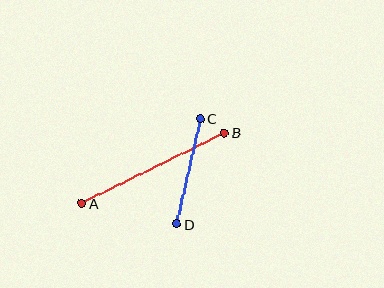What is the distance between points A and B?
The distance is approximately 159 pixels.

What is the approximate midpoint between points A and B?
The midpoint is at approximately (153, 168) pixels.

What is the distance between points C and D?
The distance is approximately 108 pixels.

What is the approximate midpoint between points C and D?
The midpoint is at approximately (189, 171) pixels.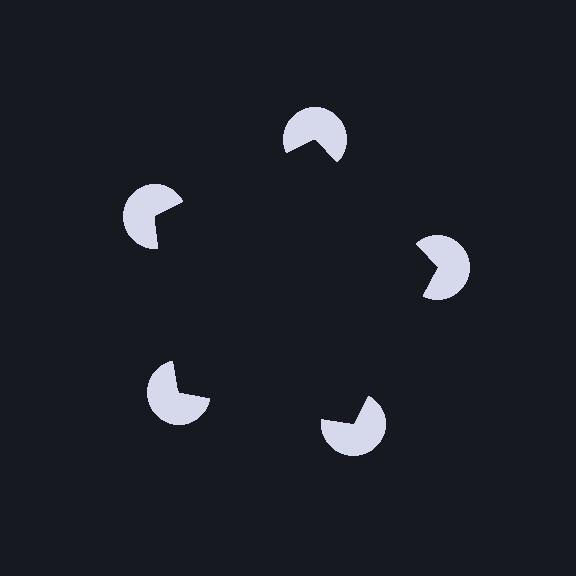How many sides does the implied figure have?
5 sides.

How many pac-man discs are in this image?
There are 5 — one at each vertex of the illusory pentagon.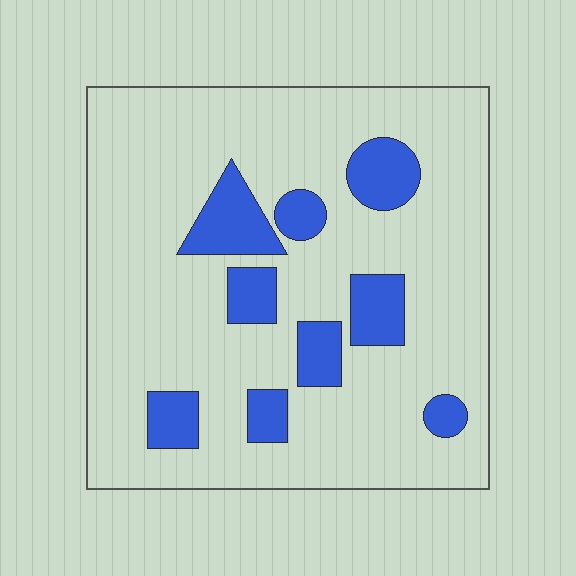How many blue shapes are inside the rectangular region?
9.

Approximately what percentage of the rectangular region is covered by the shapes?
Approximately 15%.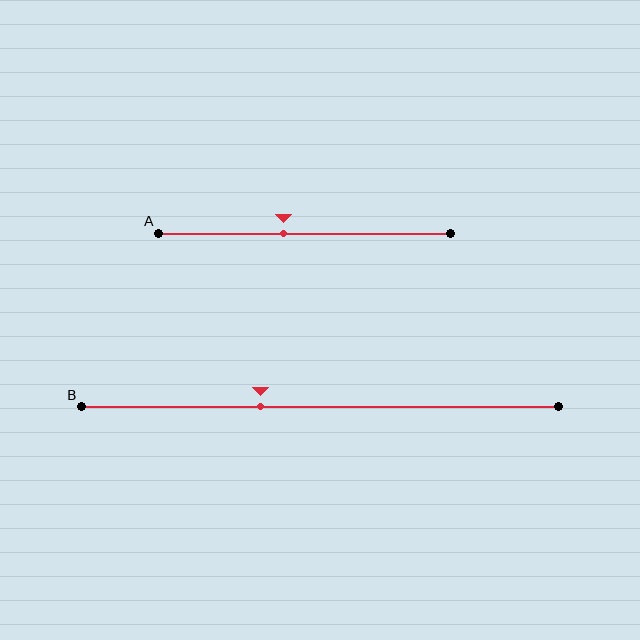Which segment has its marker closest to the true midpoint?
Segment A has its marker closest to the true midpoint.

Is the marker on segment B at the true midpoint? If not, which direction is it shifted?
No, the marker on segment B is shifted to the left by about 13% of the segment length.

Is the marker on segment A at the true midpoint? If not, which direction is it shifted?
No, the marker on segment A is shifted to the left by about 7% of the segment length.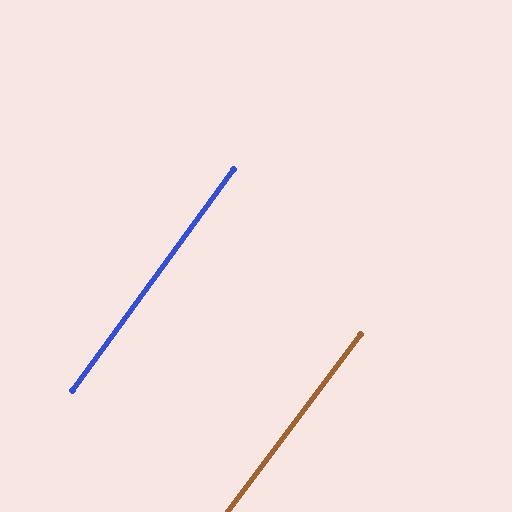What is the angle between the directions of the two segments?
Approximately 1 degree.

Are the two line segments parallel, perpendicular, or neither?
Parallel — their directions differ by only 0.9°.